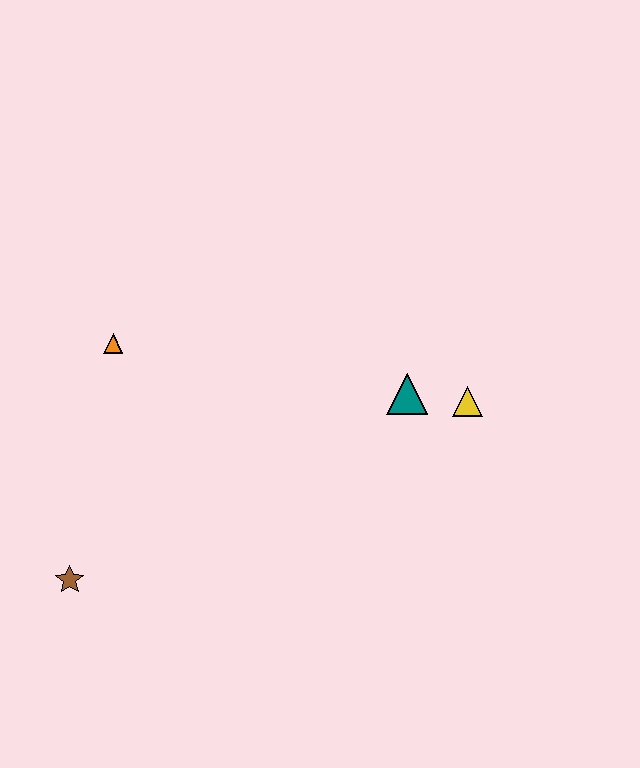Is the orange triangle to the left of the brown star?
No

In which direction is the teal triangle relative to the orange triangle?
The teal triangle is to the right of the orange triangle.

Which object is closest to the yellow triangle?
The teal triangle is closest to the yellow triangle.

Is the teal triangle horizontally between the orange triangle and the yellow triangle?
Yes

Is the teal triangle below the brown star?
No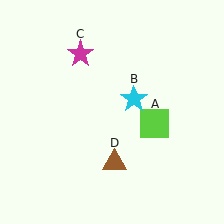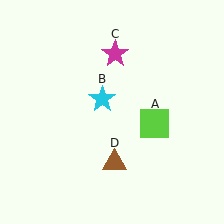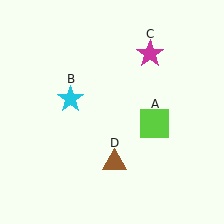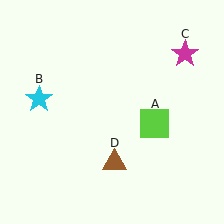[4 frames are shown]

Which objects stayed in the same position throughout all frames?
Lime square (object A) and brown triangle (object D) remained stationary.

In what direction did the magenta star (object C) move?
The magenta star (object C) moved right.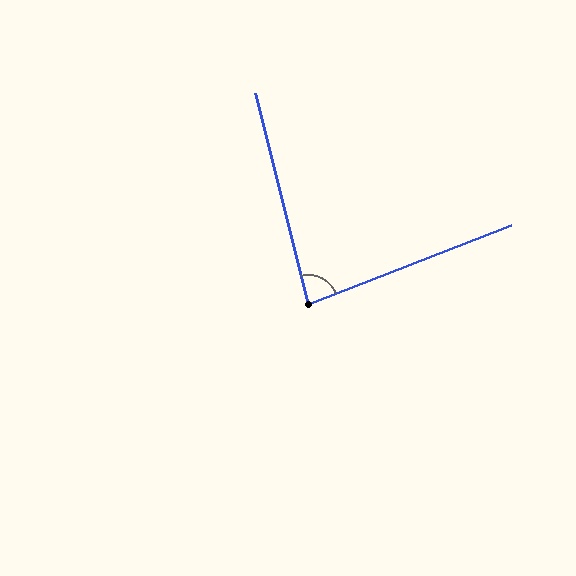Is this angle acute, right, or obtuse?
It is acute.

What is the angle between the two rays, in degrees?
Approximately 83 degrees.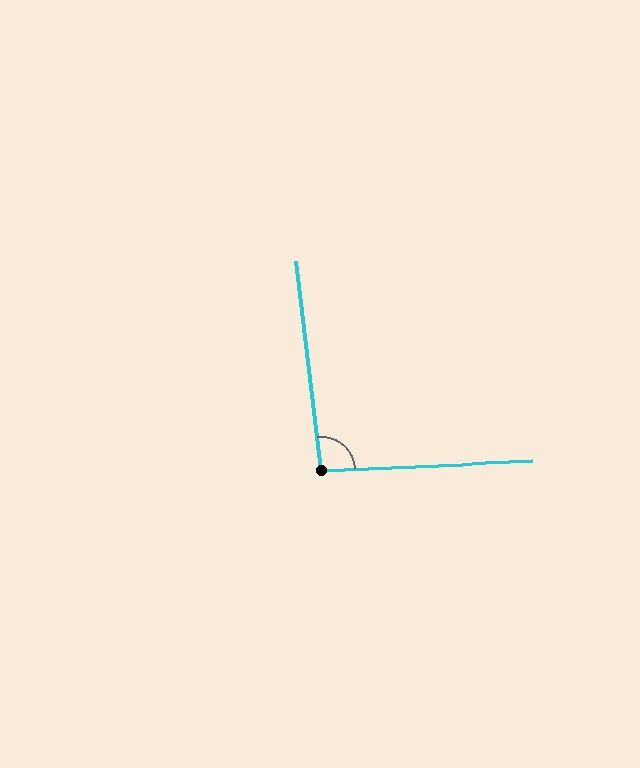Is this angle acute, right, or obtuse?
It is approximately a right angle.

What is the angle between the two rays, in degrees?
Approximately 94 degrees.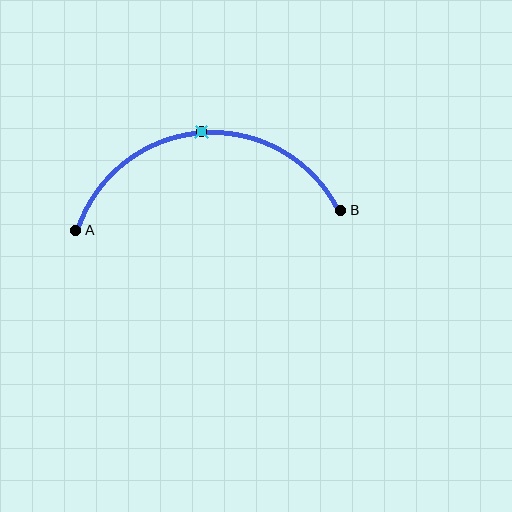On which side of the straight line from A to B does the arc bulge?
The arc bulges above the straight line connecting A and B.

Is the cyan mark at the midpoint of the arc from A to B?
Yes. The cyan mark lies on the arc at equal arc-length from both A and B — it is the arc midpoint.